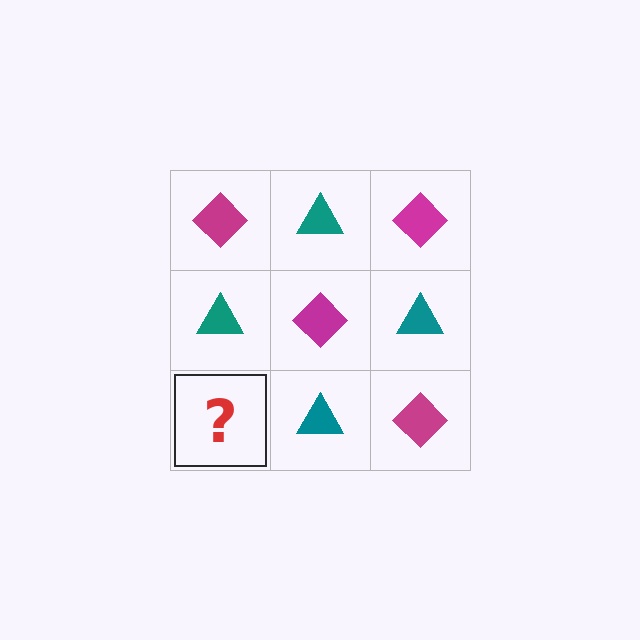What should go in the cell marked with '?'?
The missing cell should contain a magenta diamond.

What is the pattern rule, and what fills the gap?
The rule is that it alternates magenta diamond and teal triangle in a checkerboard pattern. The gap should be filled with a magenta diamond.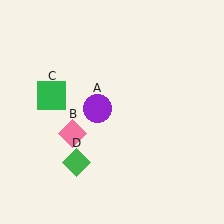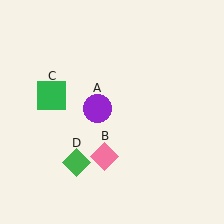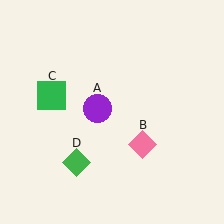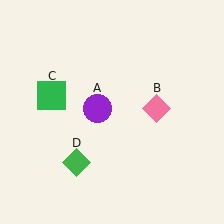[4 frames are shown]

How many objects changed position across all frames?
1 object changed position: pink diamond (object B).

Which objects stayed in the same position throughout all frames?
Purple circle (object A) and green square (object C) and green diamond (object D) remained stationary.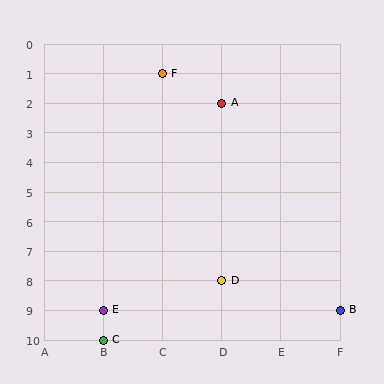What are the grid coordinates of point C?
Point C is at grid coordinates (B, 10).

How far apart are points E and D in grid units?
Points E and D are 2 columns and 1 row apart (about 2.2 grid units diagonally).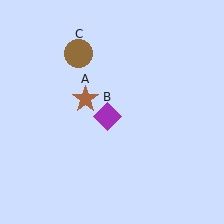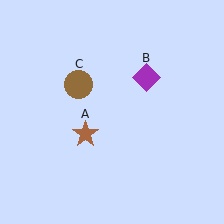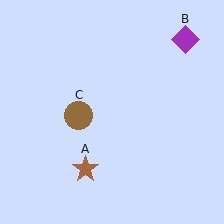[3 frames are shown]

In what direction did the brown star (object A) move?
The brown star (object A) moved down.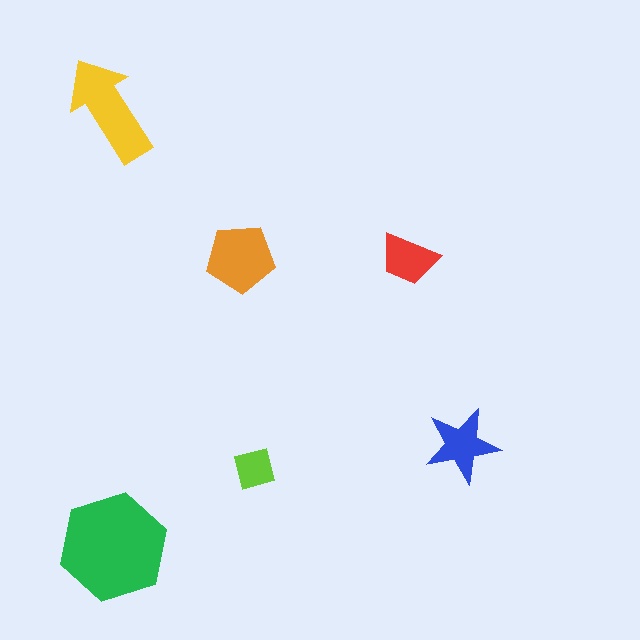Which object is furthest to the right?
The blue star is rightmost.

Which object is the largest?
The green hexagon.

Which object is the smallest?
The lime square.